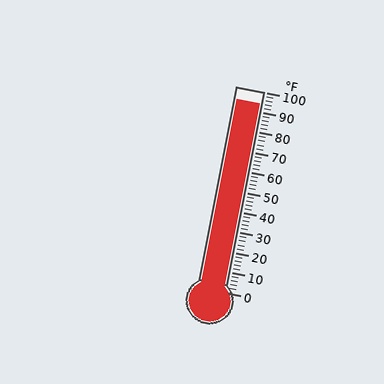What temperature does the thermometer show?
The thermometer shows approximately 94°F.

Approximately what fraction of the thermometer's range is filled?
The thermometer is filled to approximately 95% of its range.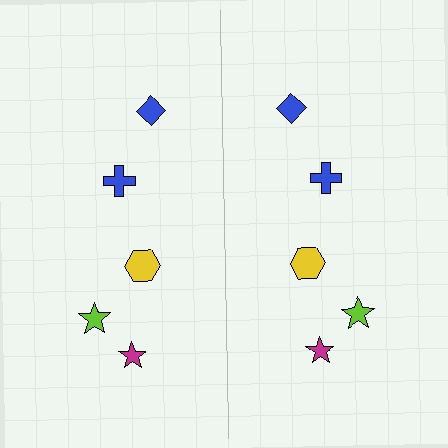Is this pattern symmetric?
Yes, this pattern has bilateral (reflection) symmetry.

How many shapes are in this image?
There are 10 shapes in this image.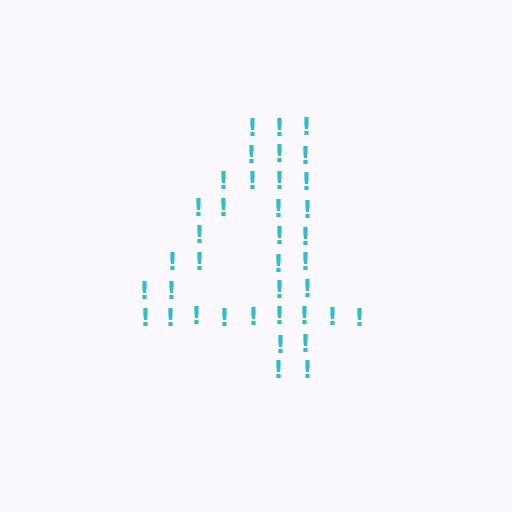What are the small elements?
The small elements are exclamation marks.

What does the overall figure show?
The overall figure shows the digit 4.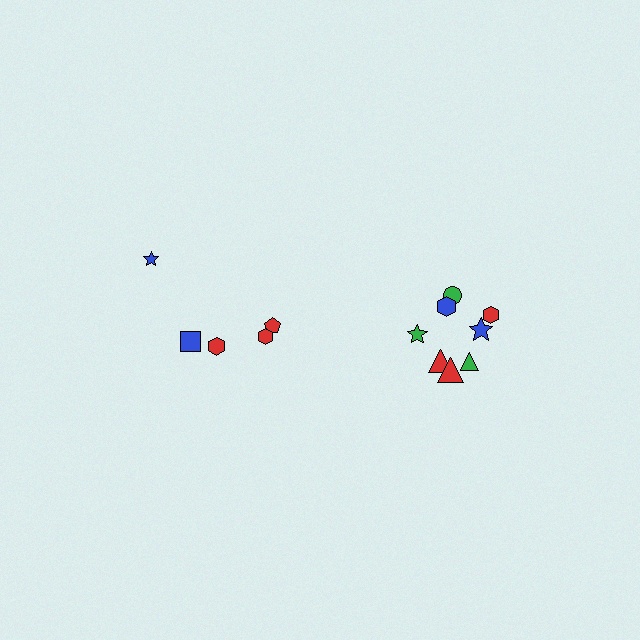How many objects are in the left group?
There are 5 objects.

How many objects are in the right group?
There are 8 objects.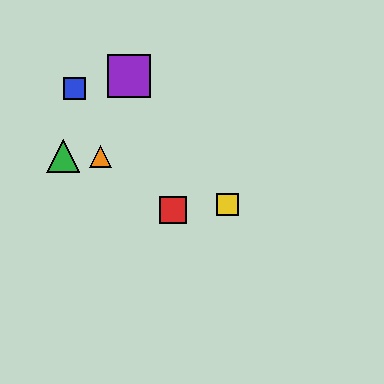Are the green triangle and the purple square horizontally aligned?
No, the green triangle is at y≈156 and the purple square is at y≈76.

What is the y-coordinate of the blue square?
The blue square is at y≈88.